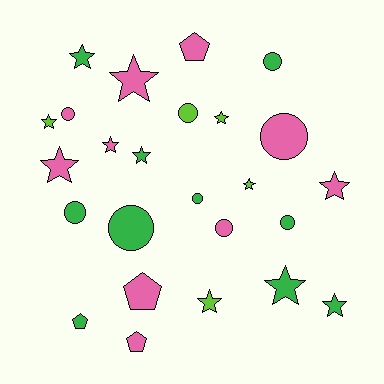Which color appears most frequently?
Pink, with 10 objects.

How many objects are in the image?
There are 25 objects.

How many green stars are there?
There are 4 green stars.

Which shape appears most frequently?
Star, with 12 objects.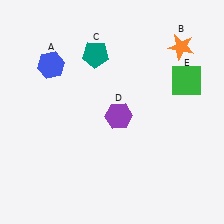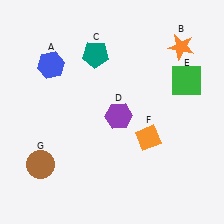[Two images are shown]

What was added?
An orange diamond (F), a brown circle (G) were added in Image 2.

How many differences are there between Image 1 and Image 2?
There are 2 differences between the two images.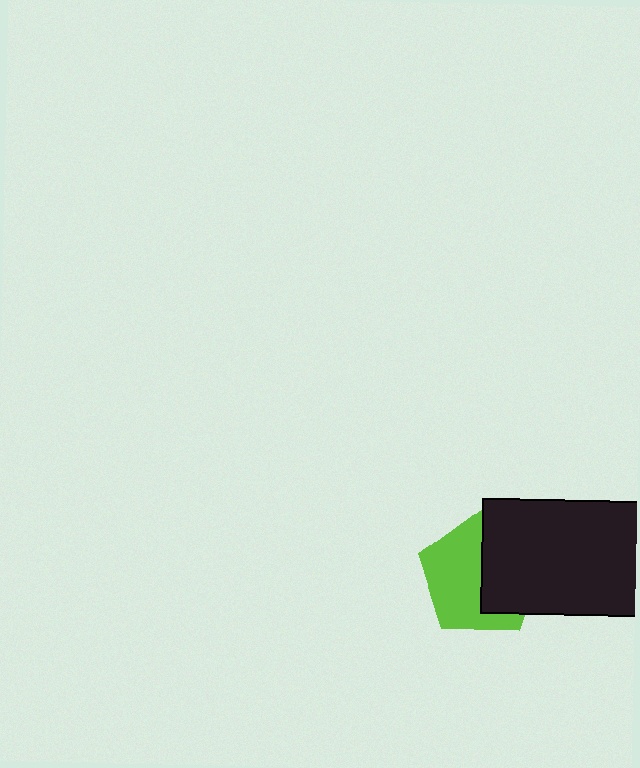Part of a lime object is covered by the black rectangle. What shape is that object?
It is a pentagon.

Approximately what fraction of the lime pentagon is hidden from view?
Roughly 44% of the lime pentagon is hidden behind the black rectangle.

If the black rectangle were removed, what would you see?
You would see the complete lime pentagon.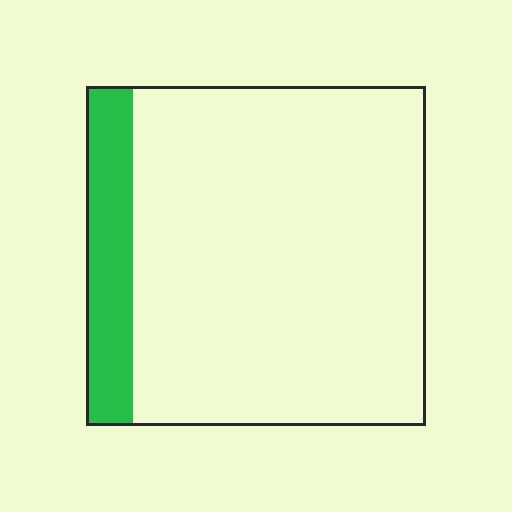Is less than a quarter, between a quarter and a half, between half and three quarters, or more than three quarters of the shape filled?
Less than a quarter.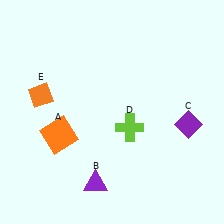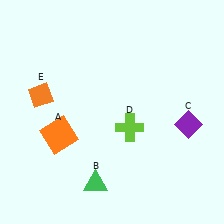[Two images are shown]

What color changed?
The triangle (B) changed from purple in Image 1 to green in Image 2.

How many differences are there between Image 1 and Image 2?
There is 1 difference between the two images.